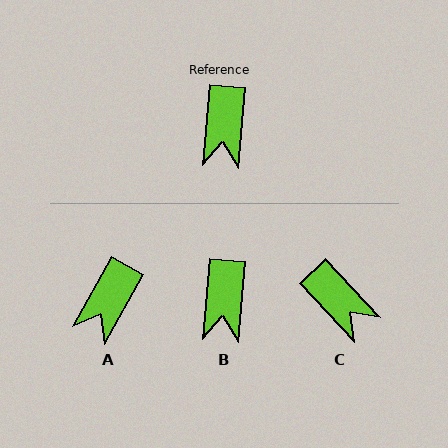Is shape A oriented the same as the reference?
No, it is off by about 24 degrees.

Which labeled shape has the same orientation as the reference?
B.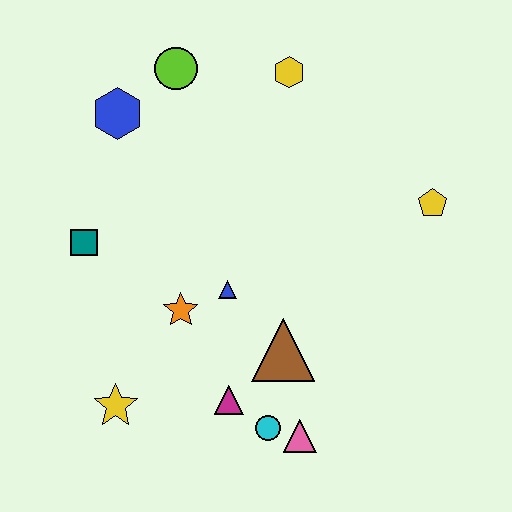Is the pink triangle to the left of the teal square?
No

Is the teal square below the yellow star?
No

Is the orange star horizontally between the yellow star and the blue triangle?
Yes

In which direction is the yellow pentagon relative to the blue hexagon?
The yellow pentagon is to the right of the blue hexagon.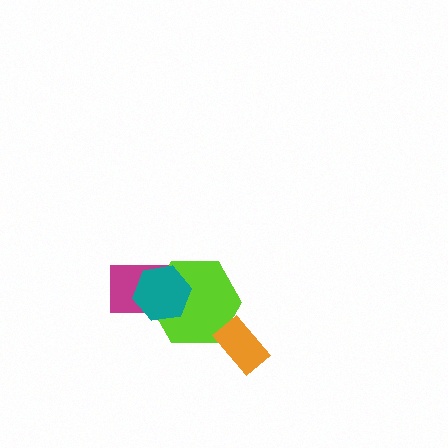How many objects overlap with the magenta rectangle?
2 objects overlap with the magenta rectangle.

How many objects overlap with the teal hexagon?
2 objects overlap with the teal hexagon.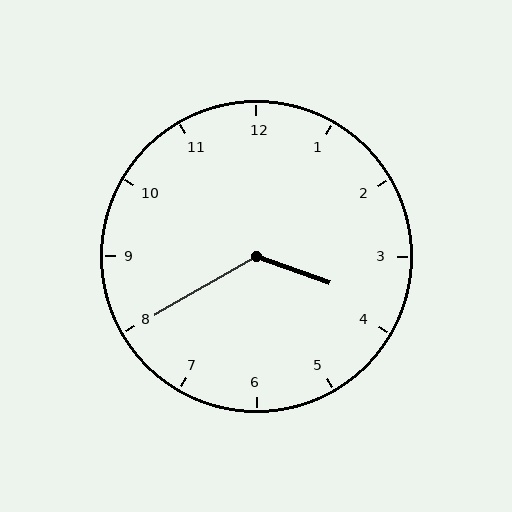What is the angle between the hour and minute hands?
Approximately 130 degrees.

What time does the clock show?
3:40.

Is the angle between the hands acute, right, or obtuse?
It is obtuse.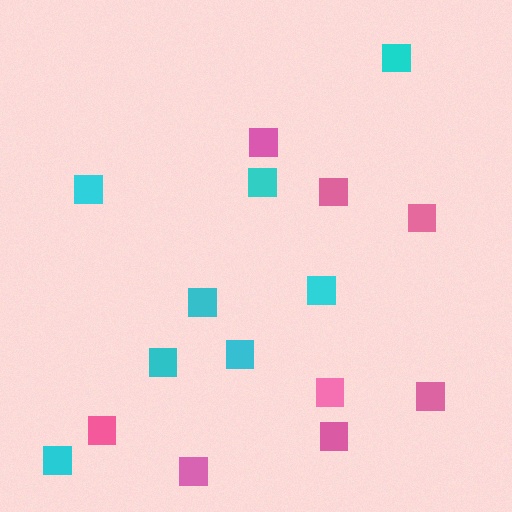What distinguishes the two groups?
There are 2 groups: one group of pink squares (8) and one group of cyan squares (8).